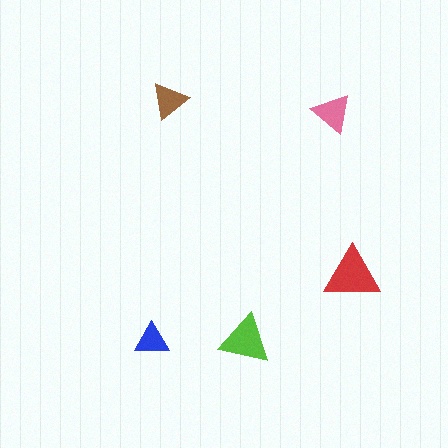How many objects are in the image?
There are 5 objects in the image.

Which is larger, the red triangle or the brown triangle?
The red one.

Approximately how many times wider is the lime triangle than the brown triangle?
About 1.5 times wider.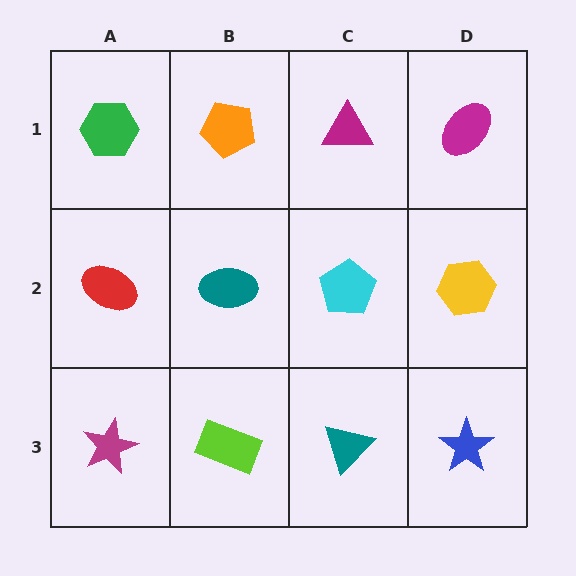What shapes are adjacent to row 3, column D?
A yellow hexagon (row 2, column D), a teal triangle (row 3, column C).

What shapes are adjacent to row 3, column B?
A teal ellipse (row 2, column B), a magenta star (row 3, column A), a teal triangle (row 3, column C).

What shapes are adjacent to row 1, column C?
A cyan pentagon (row 2, column C), an orange pentagon (row 1, column B), a magenta ellipse (row 1, column D).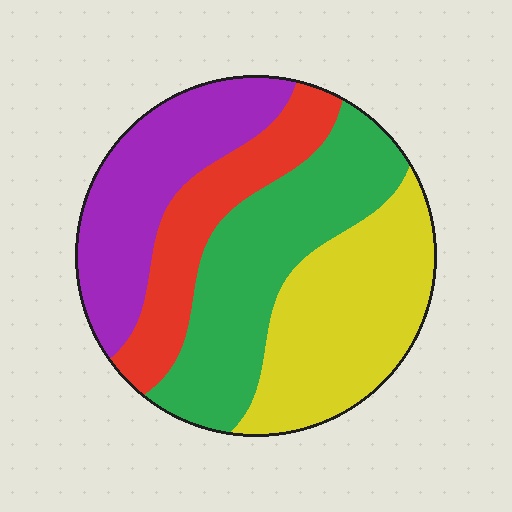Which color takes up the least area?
Red, at roughly 20%.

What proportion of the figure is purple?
Purple covers around 25% of the figure.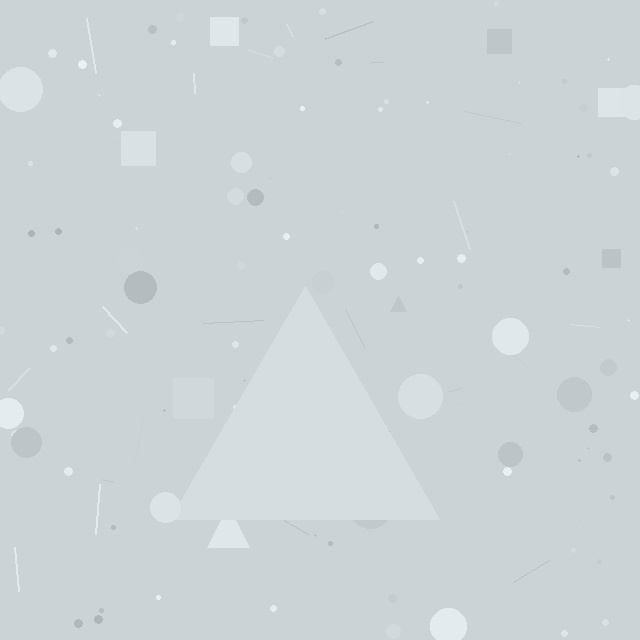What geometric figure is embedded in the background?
A triangle is embedded in the background.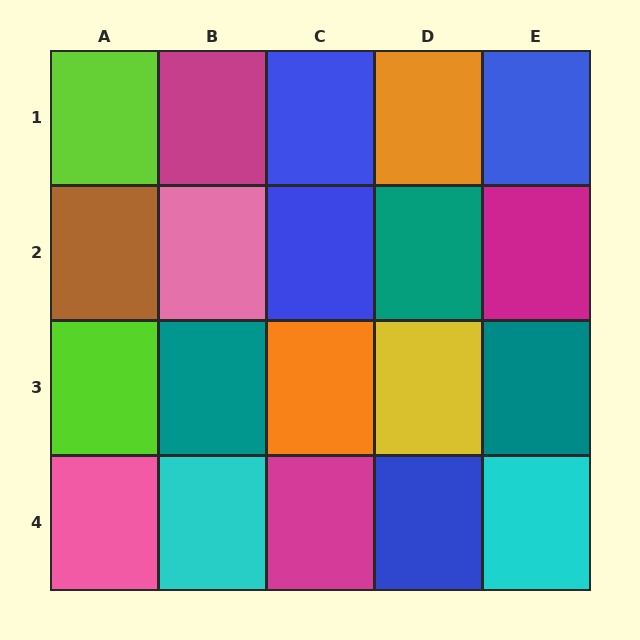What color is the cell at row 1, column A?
Lime.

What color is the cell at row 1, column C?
Blue.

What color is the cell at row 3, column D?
Yellow.